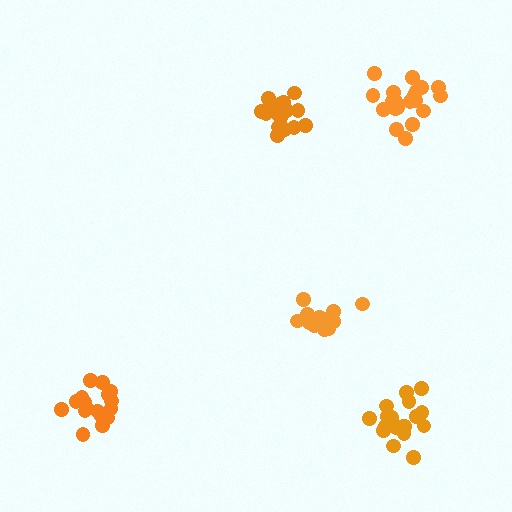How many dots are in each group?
Group 1: 18 dots, Group 2: 15 dots, Group 3: 18 dots, Group 4: 18 dots, Group 5: 21 dots (90 total).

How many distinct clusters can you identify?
There are 5 distinct clusters.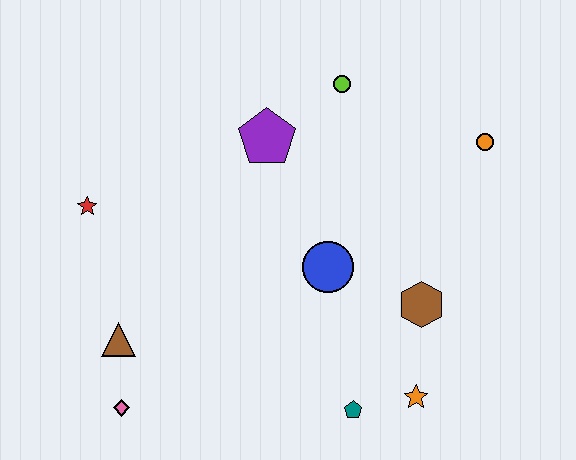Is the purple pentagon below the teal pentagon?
No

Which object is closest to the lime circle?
The purple pentagon is closest to the lime circle.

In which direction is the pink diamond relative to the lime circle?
The pink diamond is below the lime circle.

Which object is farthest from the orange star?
The red star is farthest from the orange star.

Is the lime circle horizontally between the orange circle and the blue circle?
Yes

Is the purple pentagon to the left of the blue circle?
Yes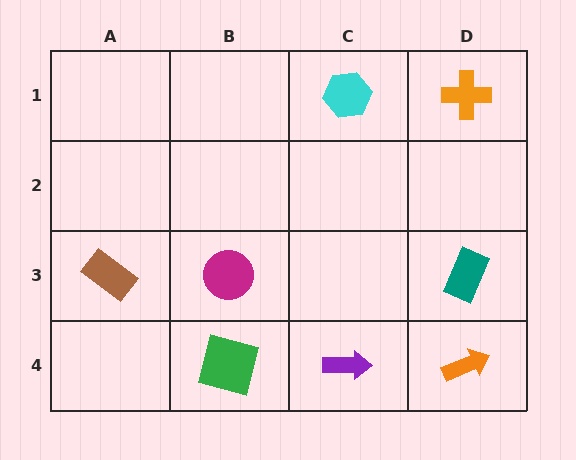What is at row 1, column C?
A cyan hexagon.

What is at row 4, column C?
A purple arrow.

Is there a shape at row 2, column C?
No, that cell is empty.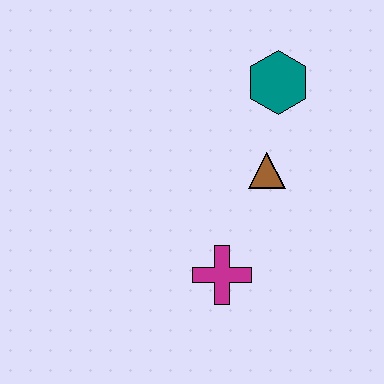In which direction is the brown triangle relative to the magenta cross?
The brown triangle is above the magenta cross.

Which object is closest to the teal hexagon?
The brown triangle is closest to the teal hexagon.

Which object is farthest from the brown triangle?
The magenta cross is farthest from the brown triangle.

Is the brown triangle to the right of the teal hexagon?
No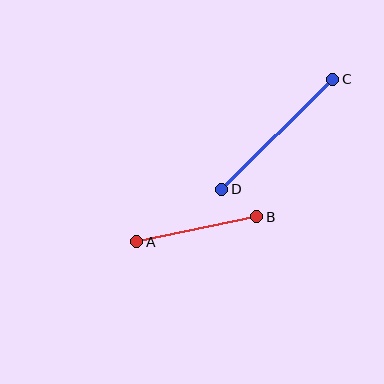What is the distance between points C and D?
The distance is approximately 156 pixels.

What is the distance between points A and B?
The distance is approximately 123 pixels.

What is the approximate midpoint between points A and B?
The midpoint is at approximately (197, 229) pixels.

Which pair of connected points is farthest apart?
Points C and D are farthest apart.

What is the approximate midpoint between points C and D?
The midpoint is at approximately (277, 134) pixels.